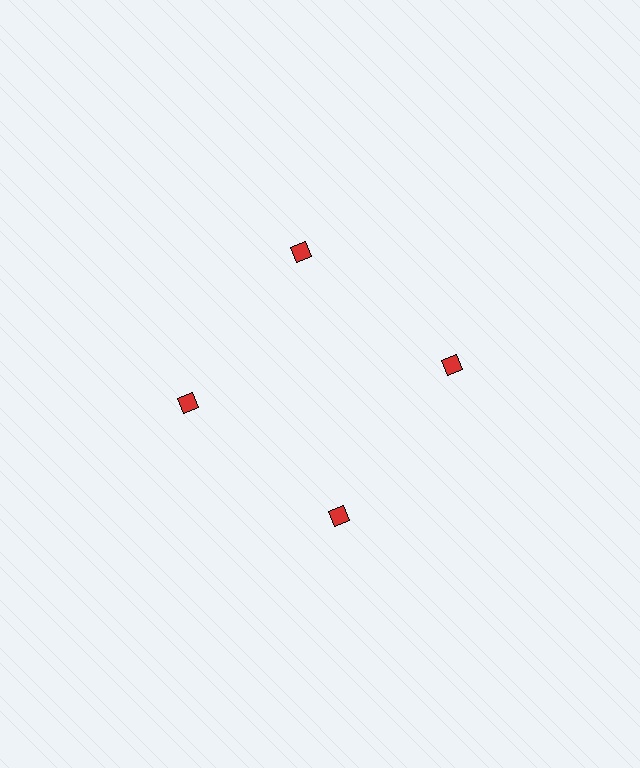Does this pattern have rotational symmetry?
Yes, this pattern has 4-fold rotational symmetry. It looks the same after rotating 90 degrees around the center.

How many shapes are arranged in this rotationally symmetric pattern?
There are 4 shapes, arranged in 4 groups of 1.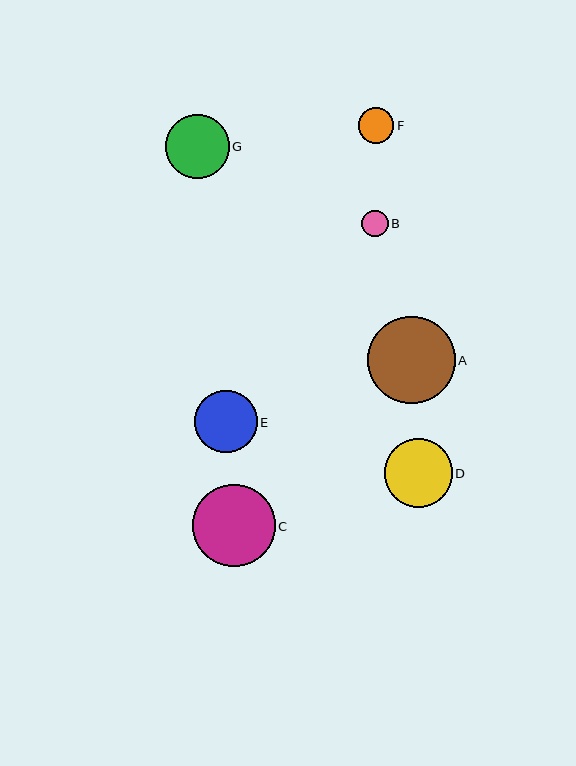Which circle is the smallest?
Circle B is the smallest with a size of approximately 27 pixels.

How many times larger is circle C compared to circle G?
Circle C is approximately 1.3 times the size of circle G.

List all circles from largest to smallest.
From largest to smallest: A, C, D, G, E, F, B.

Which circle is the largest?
Circle A is the largest with a size of approximately 88 pixels.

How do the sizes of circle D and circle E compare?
Circle D and circle E are approximately the same size.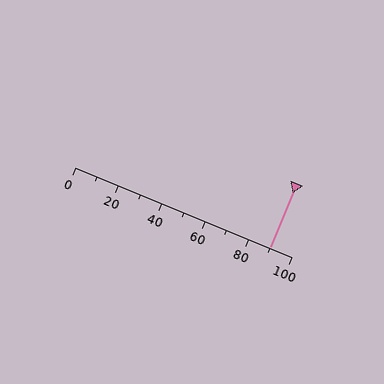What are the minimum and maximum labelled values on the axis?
The axis runs from 0 to 100.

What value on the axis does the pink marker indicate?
The marker indicates approximately 90.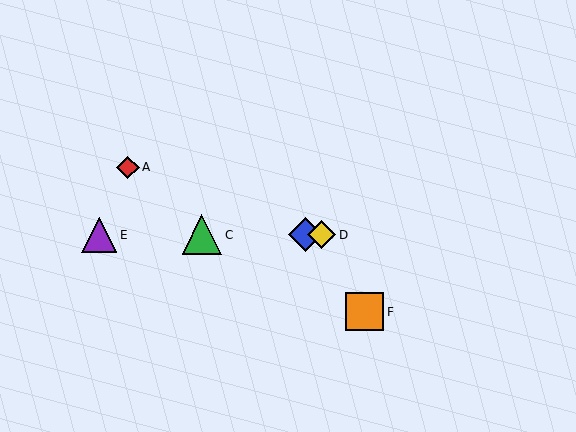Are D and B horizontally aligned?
Yes, both are at y≈235.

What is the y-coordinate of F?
Object F is at y≈312.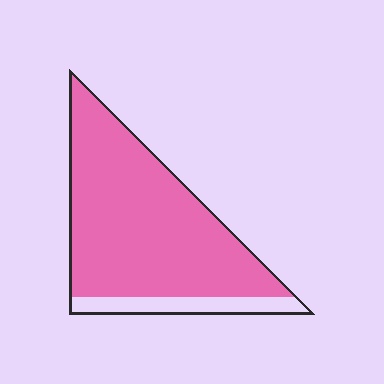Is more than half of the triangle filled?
Yes.